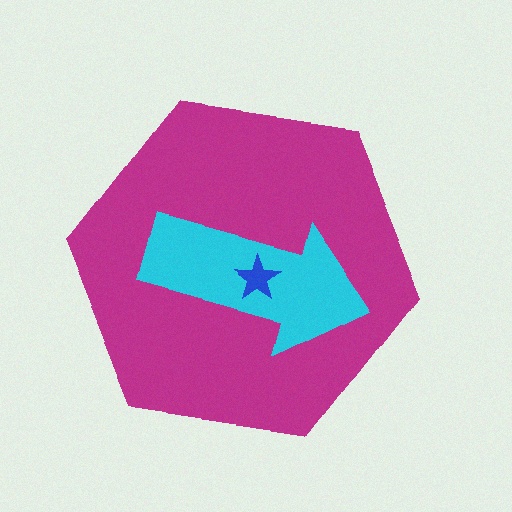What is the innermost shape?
The blue star.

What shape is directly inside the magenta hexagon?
The cyan arrow.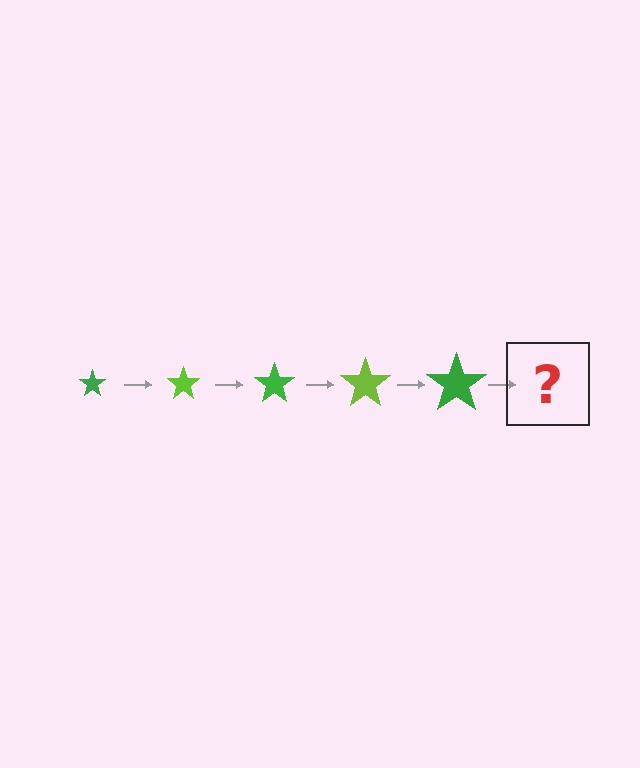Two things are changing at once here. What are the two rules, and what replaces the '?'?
The two rules are that the star grows larger each step and the color cycles through green and lime. The '?' should be a lime star, larger than the previous one.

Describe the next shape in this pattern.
It should be a lime star, larger than the previous one.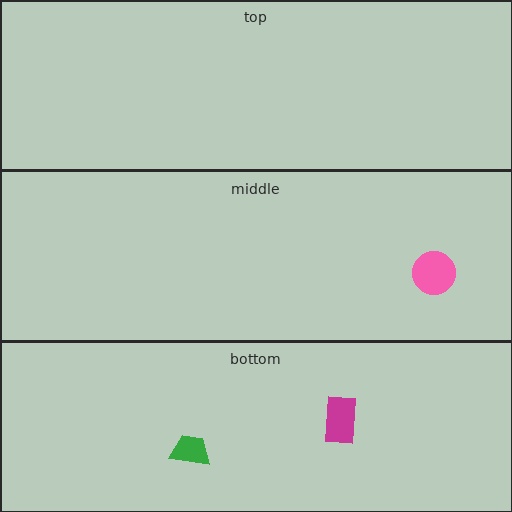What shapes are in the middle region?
The pink circle.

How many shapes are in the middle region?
1.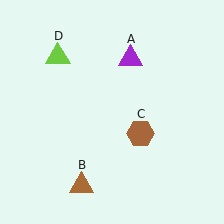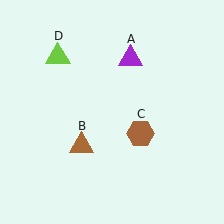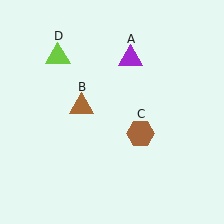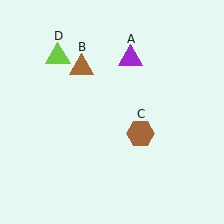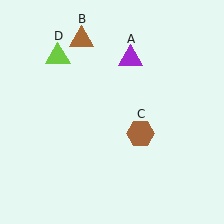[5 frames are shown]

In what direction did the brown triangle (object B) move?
The brown triangle (object B) moved up.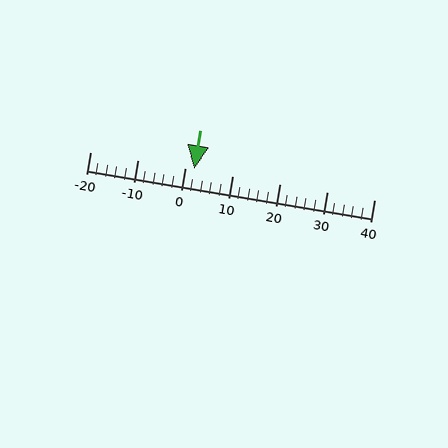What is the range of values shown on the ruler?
The ruler shows values from -20 to 40.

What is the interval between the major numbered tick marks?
The major tick marks are spaced 10 units apart.